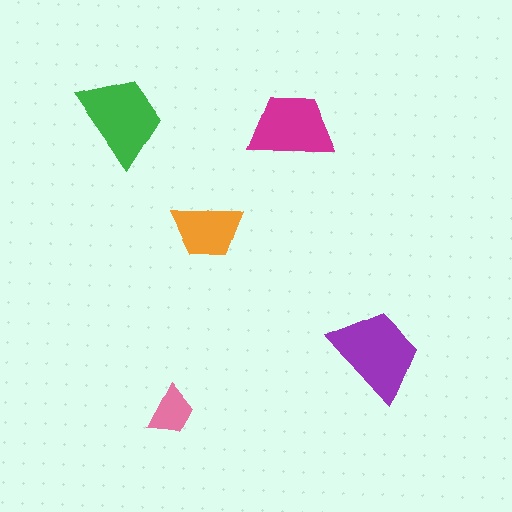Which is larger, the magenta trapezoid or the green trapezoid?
The green one.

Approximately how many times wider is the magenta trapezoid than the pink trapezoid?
About 1.5 times wider.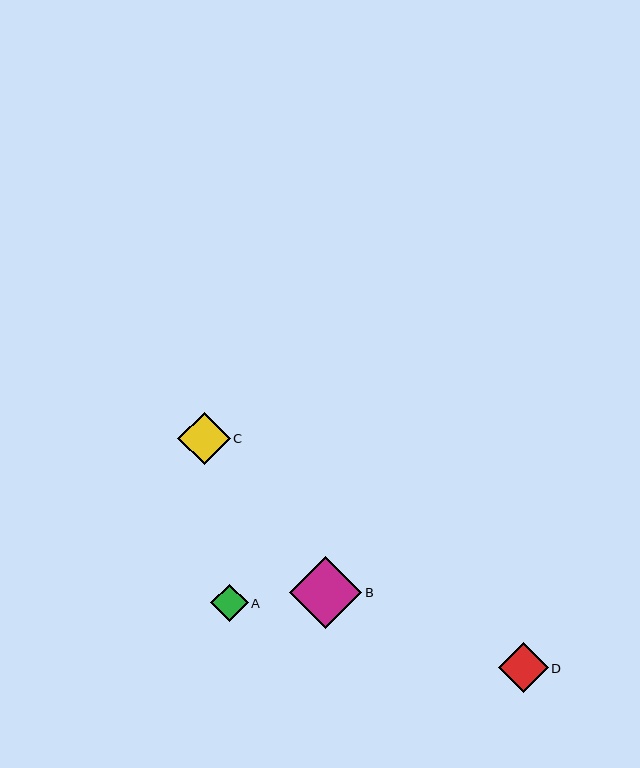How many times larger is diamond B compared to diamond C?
Diamond B is approximately 1.4 times the size of diamond C.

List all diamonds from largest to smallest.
From largest to smallest: B, C, D, A.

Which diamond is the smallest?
Diamond A is the smallest with a size of approximately 38 pixels.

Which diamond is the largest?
Diamond B is the largest with a size of approximately 72 pixels.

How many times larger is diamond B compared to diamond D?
Diamond B is approximately 1.4 times the size of diamond D.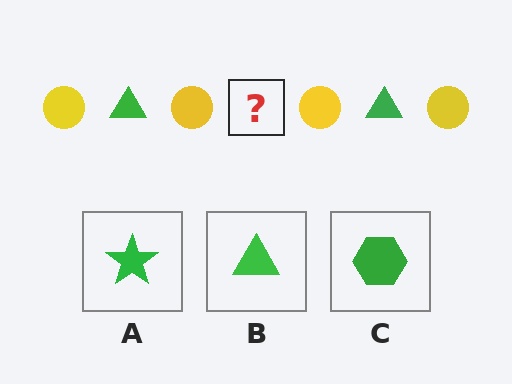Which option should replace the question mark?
Option B.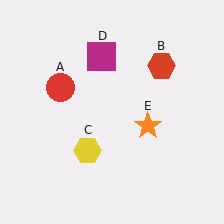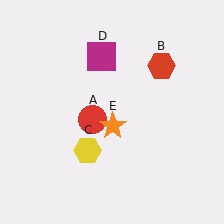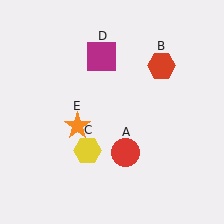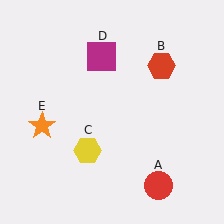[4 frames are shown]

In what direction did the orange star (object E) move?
The orange star (object E) moved left.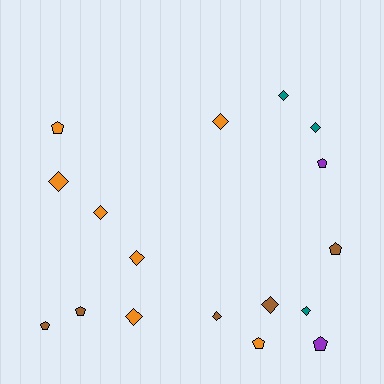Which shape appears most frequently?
Diamond, with 10 objects.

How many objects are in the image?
There are 17 objects.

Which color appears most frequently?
Orange, with 7 objects.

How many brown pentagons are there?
There are 3 brown pentagons.